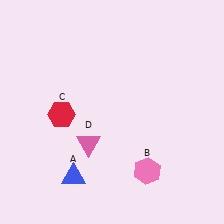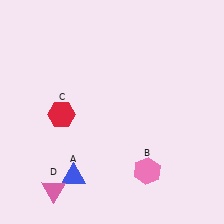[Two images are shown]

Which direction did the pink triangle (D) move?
The pink triangle (D) moved down.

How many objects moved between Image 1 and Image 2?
1 object moved between the two images.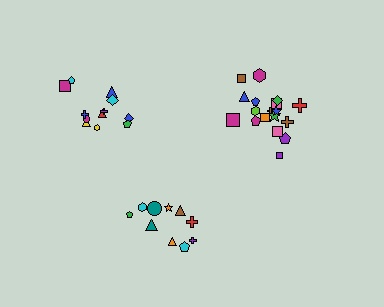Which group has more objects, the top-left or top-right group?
The top-right group.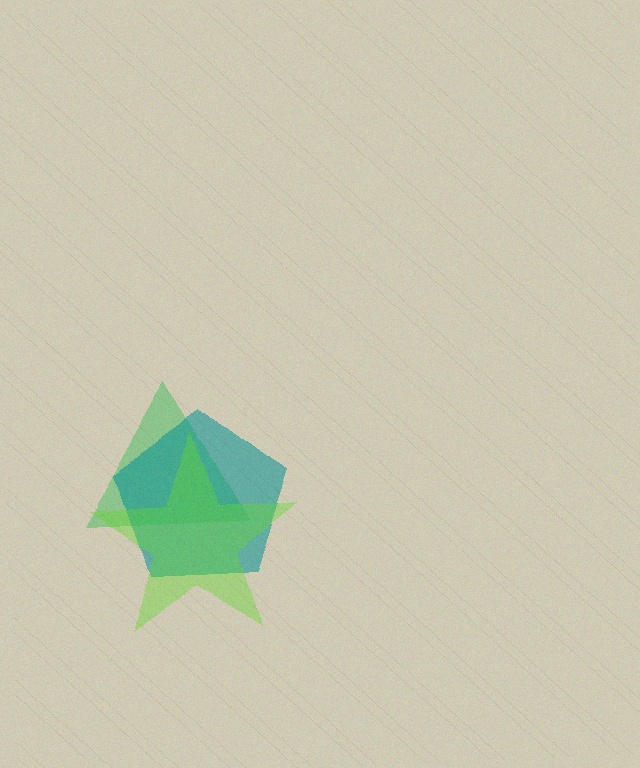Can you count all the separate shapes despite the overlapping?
Yes, there are 3 separate shapes.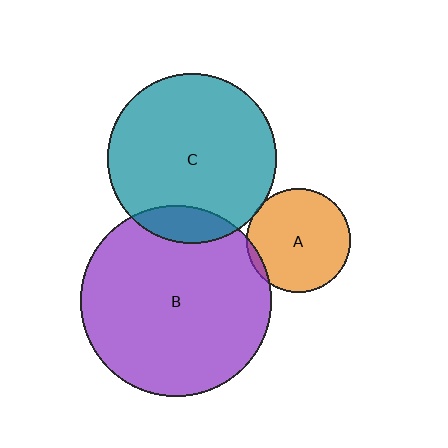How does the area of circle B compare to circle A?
Approximately 3.4 times.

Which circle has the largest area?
Circle B (purple).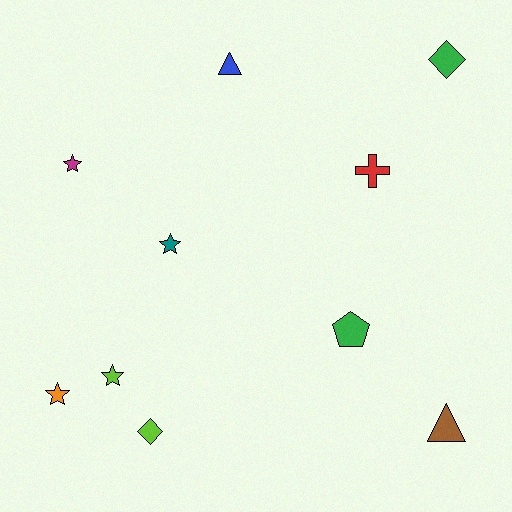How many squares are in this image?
There are no squares.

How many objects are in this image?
There are 10 objects.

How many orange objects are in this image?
There is 1 orange object.